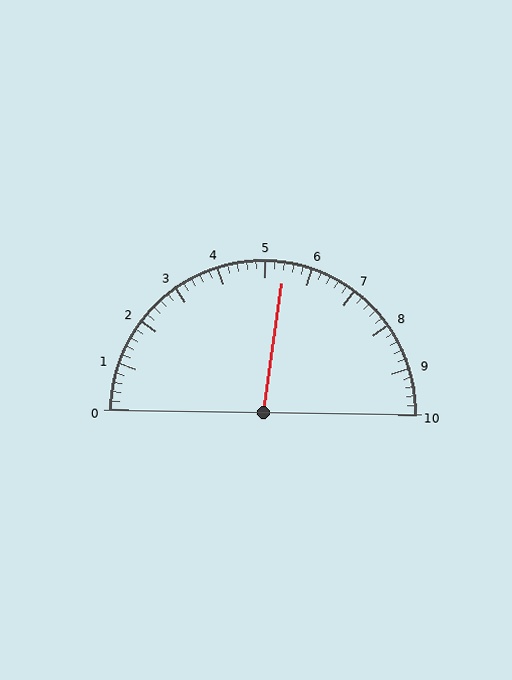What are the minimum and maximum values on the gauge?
The gauge ranges from 0 to 10.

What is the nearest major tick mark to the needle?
The nearest major tick mark is 5.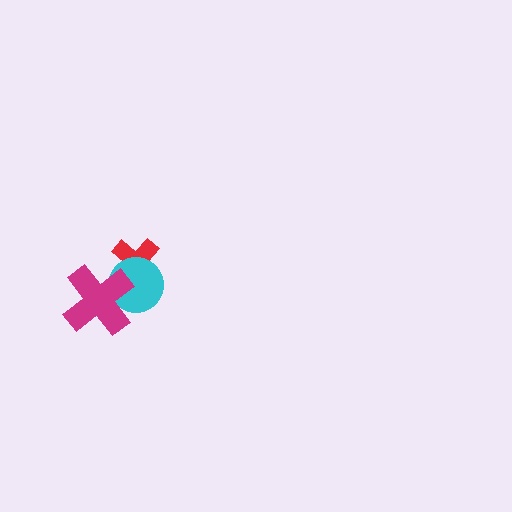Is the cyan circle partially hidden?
Yes, it is partially covered by another shape.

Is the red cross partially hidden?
Yes, it is partially covered by another shape.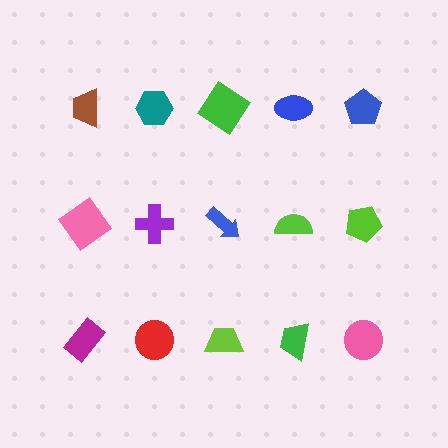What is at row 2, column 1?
A pink diamond.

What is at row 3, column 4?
A green trapezoid.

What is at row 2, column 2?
A purple cross.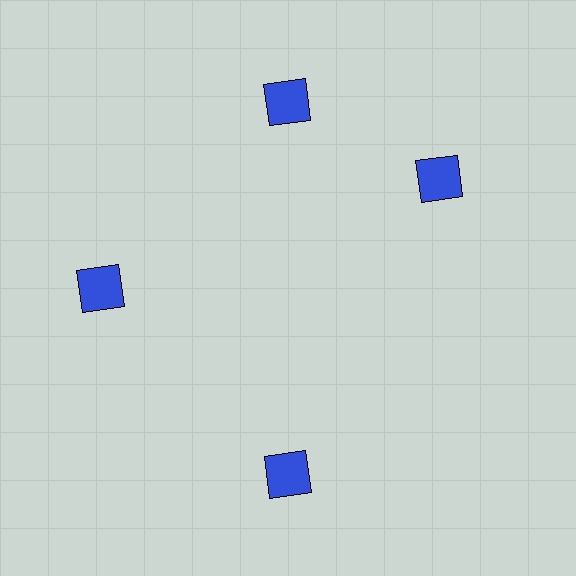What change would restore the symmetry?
The symmetry would be restored by rotating it back into even spacing with its neighbors so that all 4 squares sit at equal angles and equal distance from the center.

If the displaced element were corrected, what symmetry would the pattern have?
It would have 4-fold rotational symmetry — the pattern would map onto itself every 90 degrees.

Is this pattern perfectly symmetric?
No. The 4 blue squares are arranged in a ring, but one element near the 3 o'clock position is rotated out of alignment along the ring, breaking the 4-fold rotational symmetry.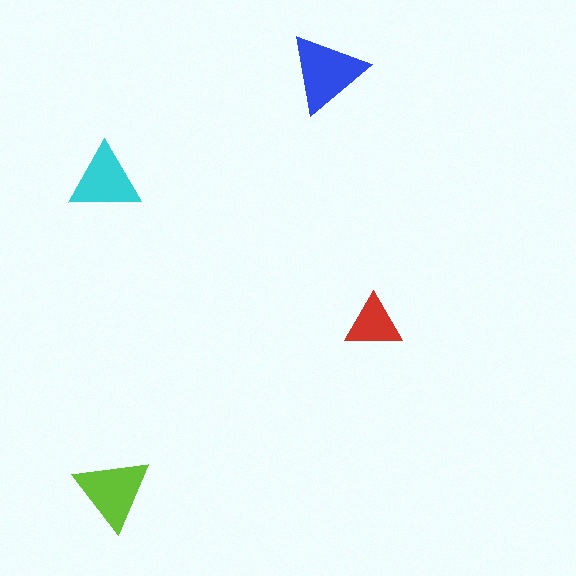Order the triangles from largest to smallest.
the blue one, the lime one, the cyan one, the red one.